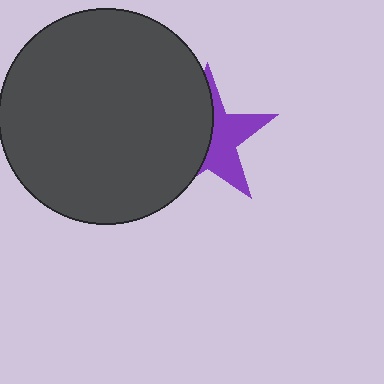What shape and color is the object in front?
The object in front is a dark gray circle.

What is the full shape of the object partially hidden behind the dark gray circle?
The partially hidden object is a purple star.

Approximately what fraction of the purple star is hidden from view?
Roughly 53% of the purple star is hidden behind the dark gray circle.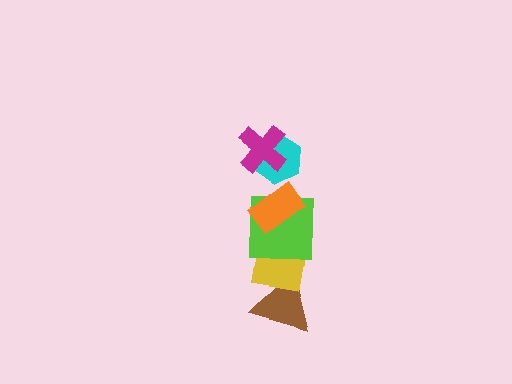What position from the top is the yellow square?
The yellow square is 5th from the top.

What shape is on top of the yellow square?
The lime square is on top of the yellow square.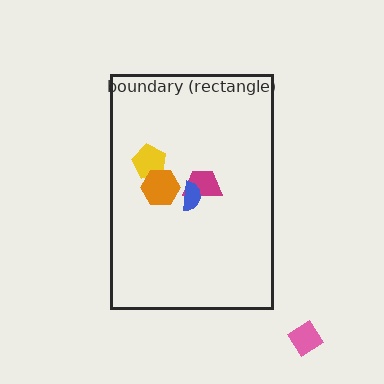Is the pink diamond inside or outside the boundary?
Outside.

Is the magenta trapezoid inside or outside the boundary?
Inside.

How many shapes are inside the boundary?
4 inside, 1 outside.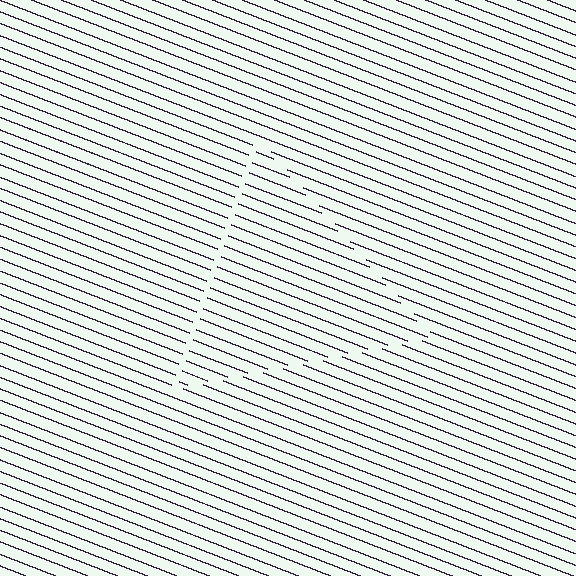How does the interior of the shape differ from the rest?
The interior of the shape contains the same grating, shifted by half a period — the contour is defined by the phase discontinuity where line-ends from the inner and outer gratings abut.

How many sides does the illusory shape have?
3 sides — the line-ends trace a triangle.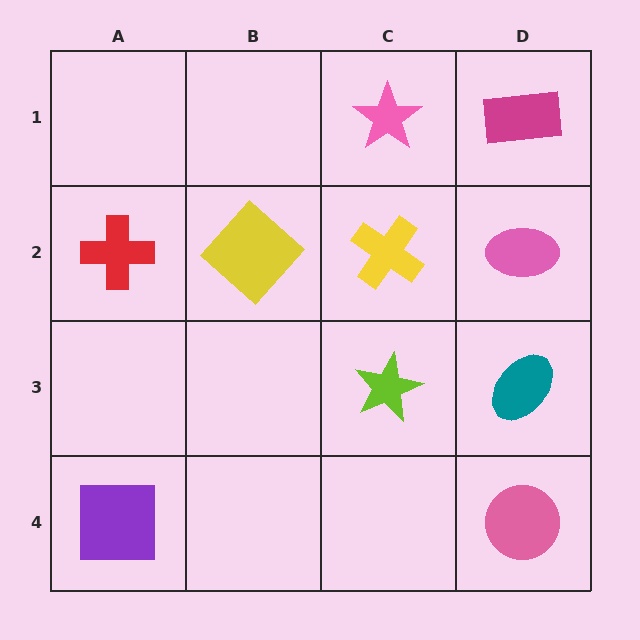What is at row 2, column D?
A pink ellipse.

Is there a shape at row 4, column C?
No, that cell is empty.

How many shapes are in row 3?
2 shapes.